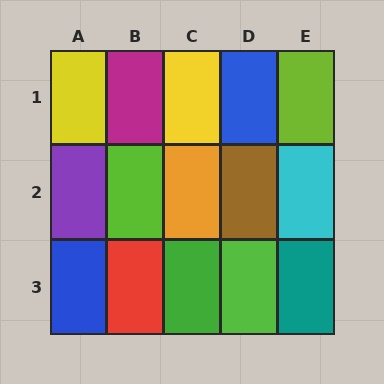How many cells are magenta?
1 cell is magenta.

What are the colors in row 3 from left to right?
Blue, red, green, lime, teal.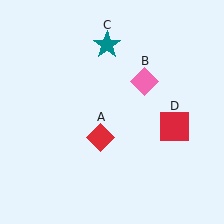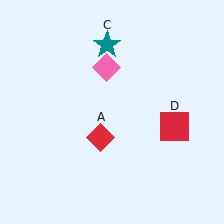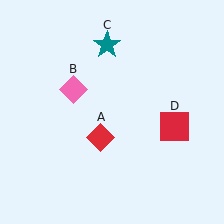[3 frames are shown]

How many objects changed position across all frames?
1 object changed position: pink diamond (object B).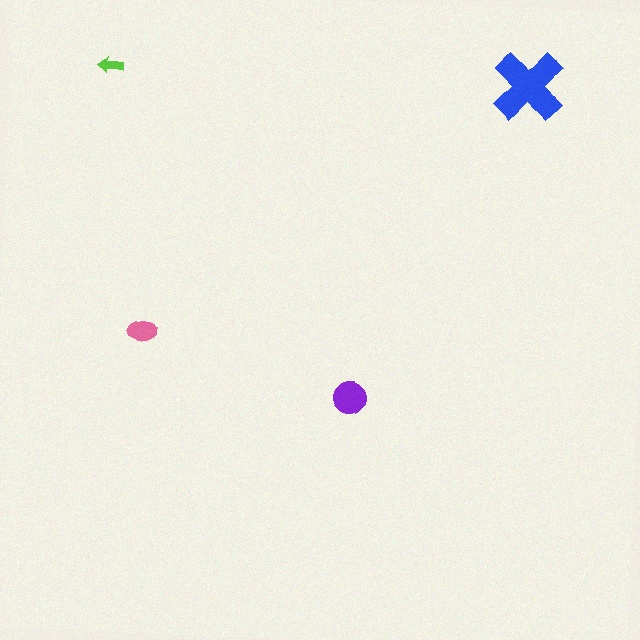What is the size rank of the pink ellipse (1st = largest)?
3rd.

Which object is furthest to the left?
The lime arrow is leftmost.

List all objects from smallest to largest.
The lime arrow, the pink ellipse, the purple circle, the blue cross.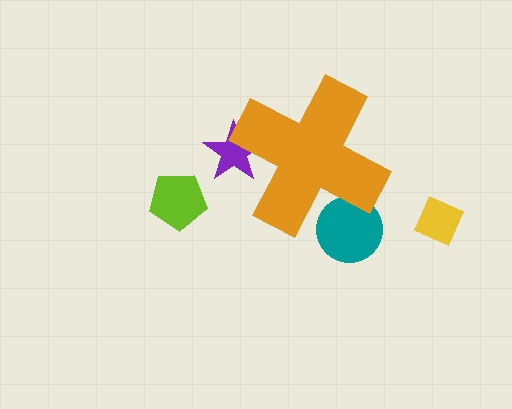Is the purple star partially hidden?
Yes, the purple star is partially hidden behind the orange cross.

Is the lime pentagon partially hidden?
No, the lime pentagon is fully visible.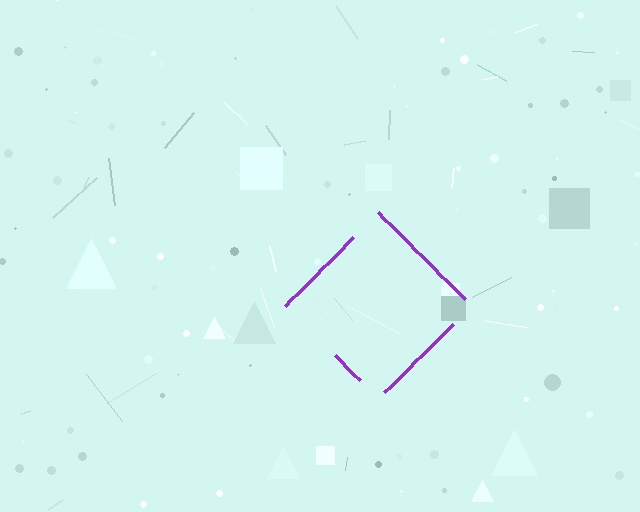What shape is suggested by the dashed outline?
The dashed outline suggests a diamond.